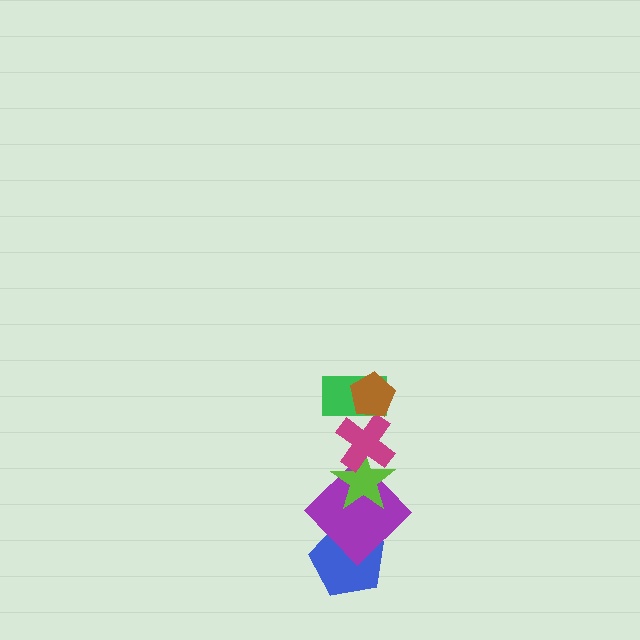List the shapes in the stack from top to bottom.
From top to bottom: the brown pentagon, the green rectangle, the magenta cross, the lime star, the purple diamond, the blue pentagon.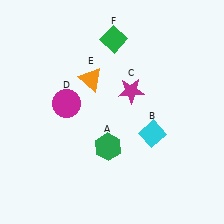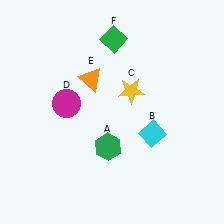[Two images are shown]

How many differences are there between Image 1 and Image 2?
There is 1 difference between the two images.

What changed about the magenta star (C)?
In Image 1, C is magenta. In Image 2, it changed to yellow.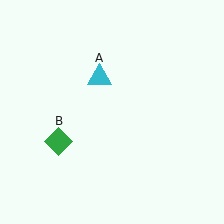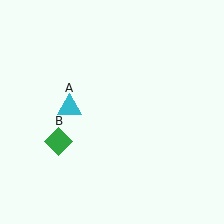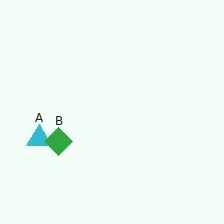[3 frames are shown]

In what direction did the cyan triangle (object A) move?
The cyan triangle (object A) moved down and to the left.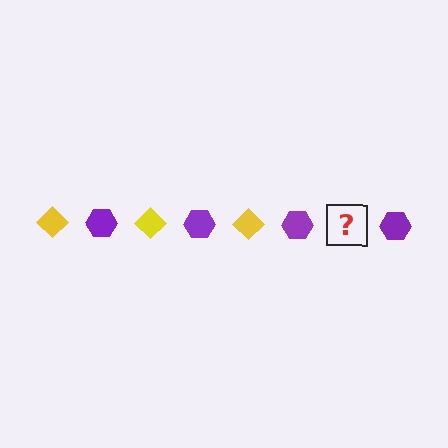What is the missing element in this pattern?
The missing element is a yellow diamond.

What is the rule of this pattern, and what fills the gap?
The rule is that the pattern alternates between yellow diamond and purple hexagon. The gap should be filled with a yellow diamond.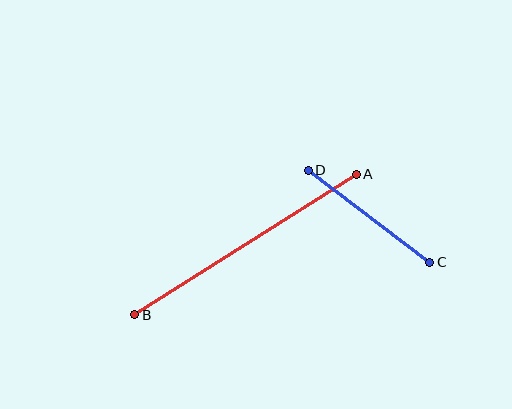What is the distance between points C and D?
The distance is approximately 152 pixels.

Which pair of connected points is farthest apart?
Points A and B are farthest apart.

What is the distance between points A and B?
The distance is approximately 263 pixels.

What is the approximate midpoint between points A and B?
The midpoint is at approximately (246, 245) pixels.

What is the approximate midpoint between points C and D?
The midpoint is at approximately (369, 216) pixels.